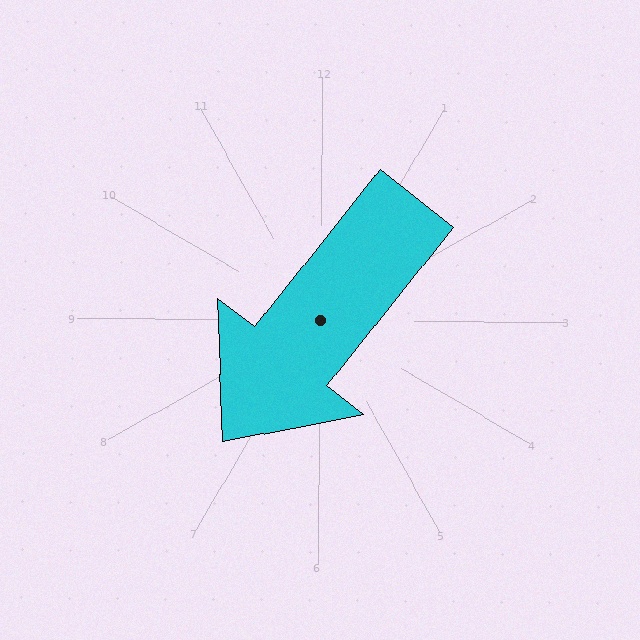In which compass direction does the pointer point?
Southwest.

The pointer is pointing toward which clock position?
Roughly 7 o'clock.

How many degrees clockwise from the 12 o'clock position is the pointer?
Approximately 218 degrees.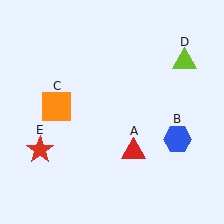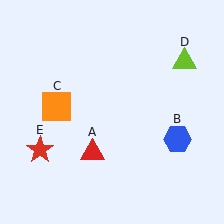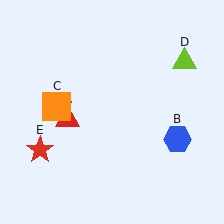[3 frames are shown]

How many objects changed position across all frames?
1 object changed position: red triangle (object A).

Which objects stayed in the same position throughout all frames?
Blue hexagon (object B) and orange square (object C) and lime triangle (object D) and red star (object E) remained stationary.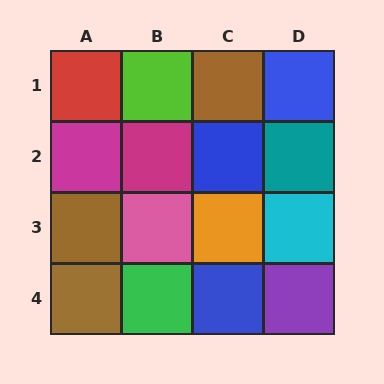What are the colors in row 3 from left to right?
Brown, pink, orange, cyan.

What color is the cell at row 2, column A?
Magenta.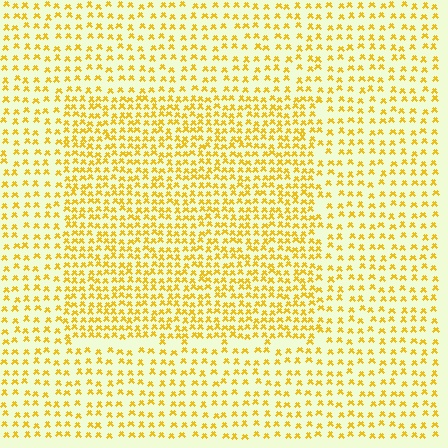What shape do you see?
I see a rectangle.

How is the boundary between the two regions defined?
The boundary is defined by a change in element density (approximately 1.8x ratio). All elements are the same color, size, and shape.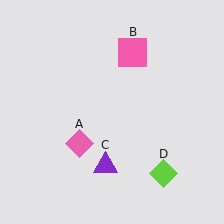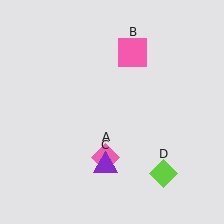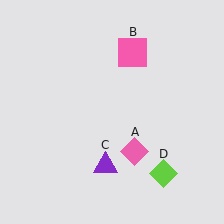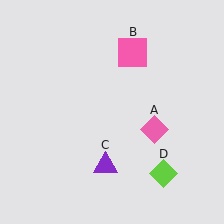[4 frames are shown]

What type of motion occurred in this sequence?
The pink diamond (object A) rotated counterclockwise around the center of the scene.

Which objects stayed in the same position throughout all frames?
Pink square (object B) and purple triangle (object C) and lime diamond (object D) remained stationary.